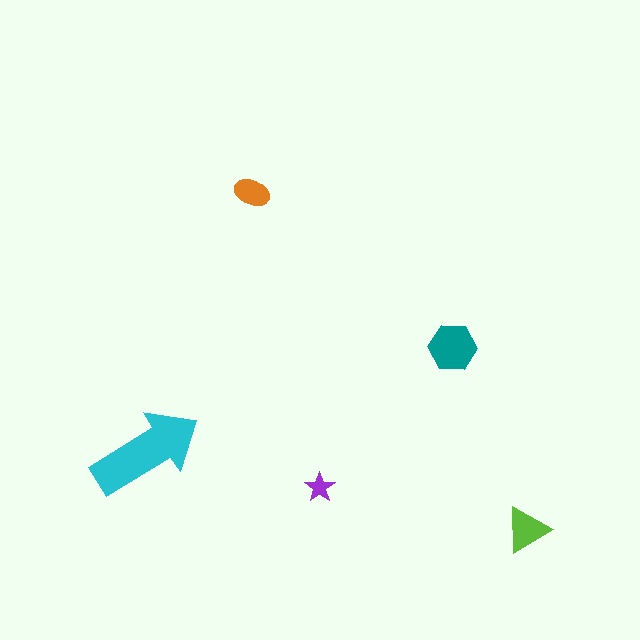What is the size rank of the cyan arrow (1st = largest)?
1st.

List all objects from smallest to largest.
The purple star, the orange ellipse, the lime triangle, the teal hexagon, the cyan arrow.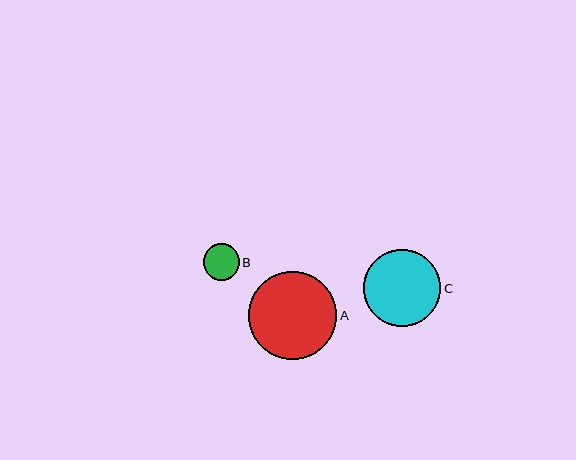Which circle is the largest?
Circle A is the largest with a size of approximately 88 pixels.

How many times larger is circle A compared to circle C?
Circle A is approximately 1.1 times the size of circle C.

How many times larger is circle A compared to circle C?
Circle A is approximately 1.1 times the size of circle C.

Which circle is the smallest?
Circle B is the smallest with a size of approximately 36 pixels.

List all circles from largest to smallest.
From largest to smallest: A, C, B.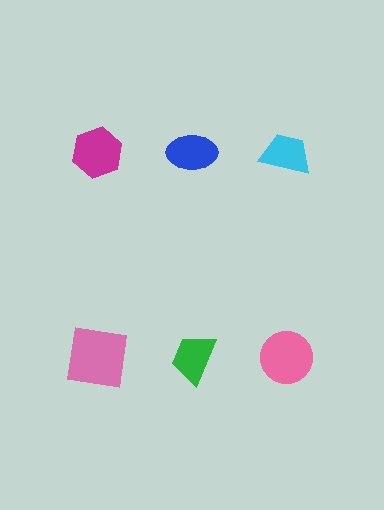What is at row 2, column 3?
A pink circle.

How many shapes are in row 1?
3 shapes.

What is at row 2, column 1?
A pink square.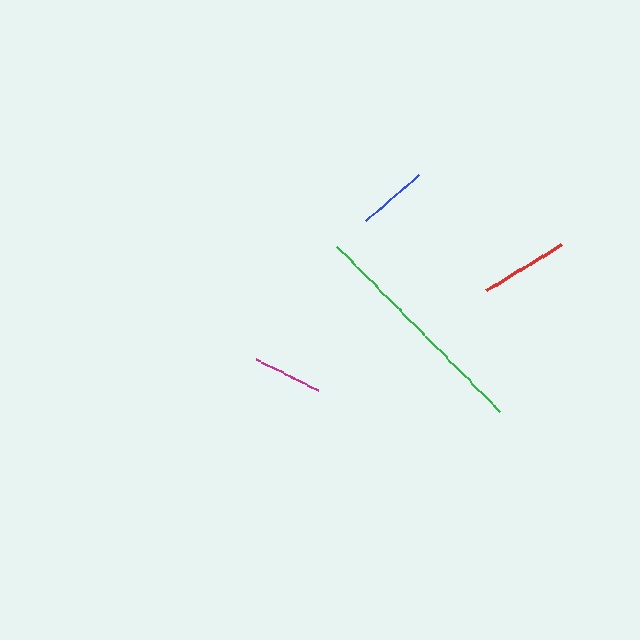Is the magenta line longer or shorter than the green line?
The green line is longer than the magenta line.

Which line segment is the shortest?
The magenta line is the shortest at approximately 69 pixels.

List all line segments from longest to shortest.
From longest to shortest: green, red, blue, magenta.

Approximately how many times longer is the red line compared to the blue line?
The red line is approximately 1.2 times the length of the blue line.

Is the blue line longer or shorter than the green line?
The green line is longer than the blue line.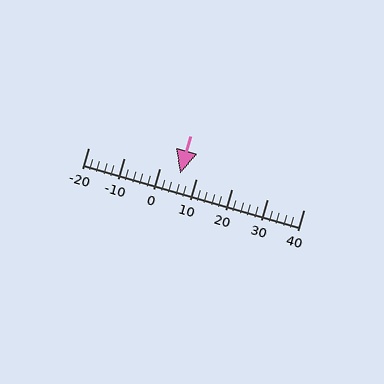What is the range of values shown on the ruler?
The ruler shows values from -20 to 40.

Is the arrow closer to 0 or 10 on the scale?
The arrow is closer to 10.